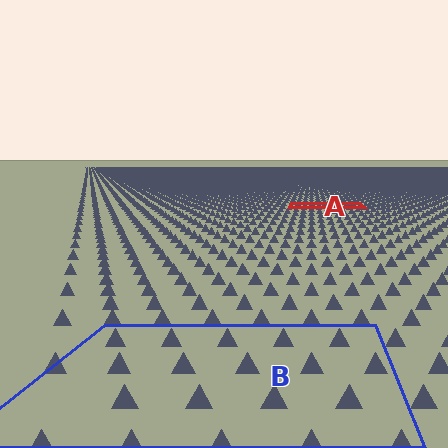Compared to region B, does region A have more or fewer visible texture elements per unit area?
Region A has more texture elements per unit area — they are packed more densely because it is farther away.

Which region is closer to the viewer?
Region B is closer. The texture elements there are larger and more spread out.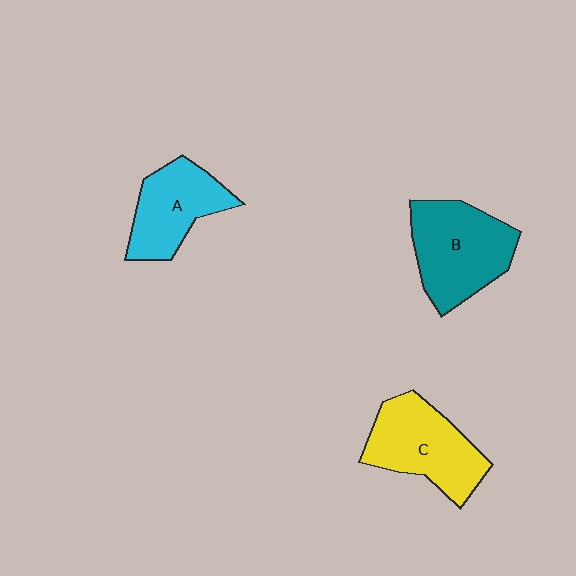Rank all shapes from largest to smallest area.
From largest to smallest: B (teal), C (yellow), A (cyan).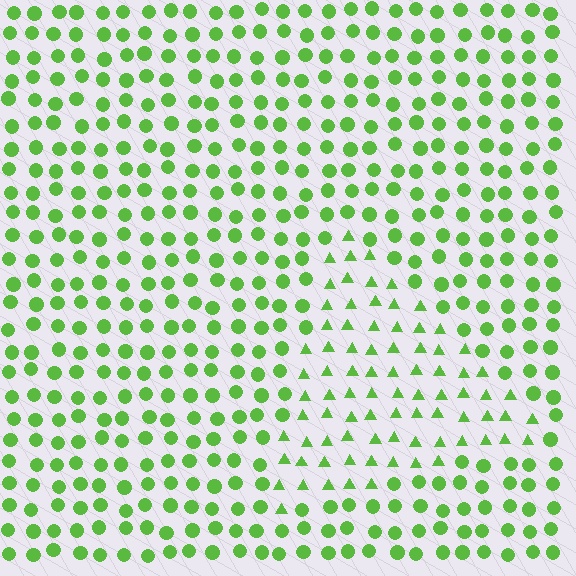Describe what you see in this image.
The image is filled with small lime elements arranged in a uniform grid. A triangle-shaped region contains triangles, while the surrounding area contains circles. The boundary is defined purely by the change in element shape.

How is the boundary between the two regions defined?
The boundary is defined by a change in element shape: triangles inside vs. circles outside. All elements share the same color and spacing.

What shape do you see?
I see a triangle.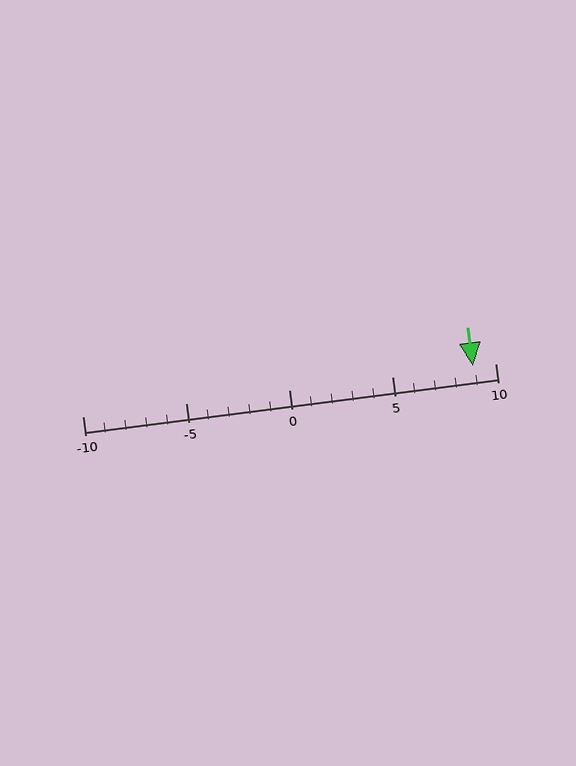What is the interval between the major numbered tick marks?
The major tick marks are spaced 5 units apart.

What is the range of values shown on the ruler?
The ruler shows values from -10 to 10.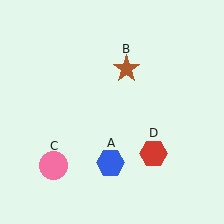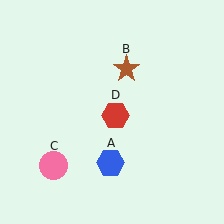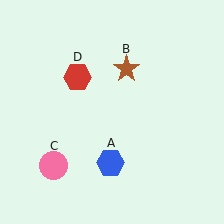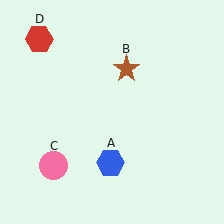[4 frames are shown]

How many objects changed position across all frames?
1 object changed position: red hexagon (object D).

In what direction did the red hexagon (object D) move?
The red hexagon (object D) moved up and to the left.